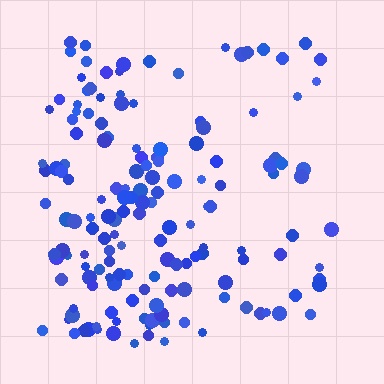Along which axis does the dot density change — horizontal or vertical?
Horizontal.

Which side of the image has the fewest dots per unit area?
The right.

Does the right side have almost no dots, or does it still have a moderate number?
Still a moderate number, just noticeably fewer than the left.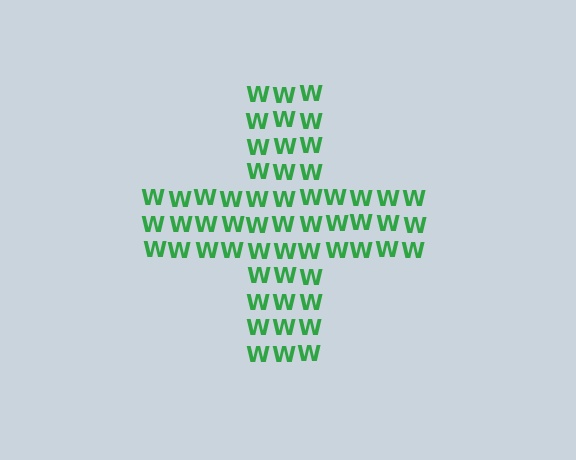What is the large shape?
The large shape is a cross.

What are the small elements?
The small elements are letter W's.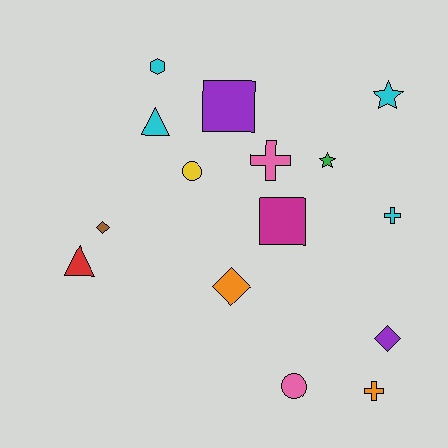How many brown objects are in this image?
There is 1 brown object.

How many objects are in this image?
There are 15 objects.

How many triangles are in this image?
There are 2 triangles.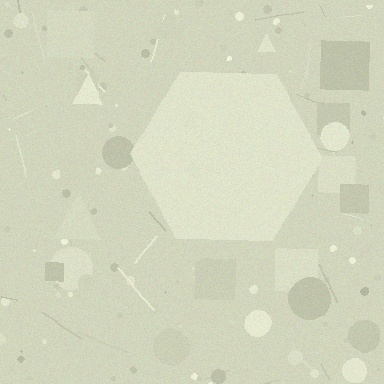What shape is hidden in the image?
A hexagon is hidden in the image.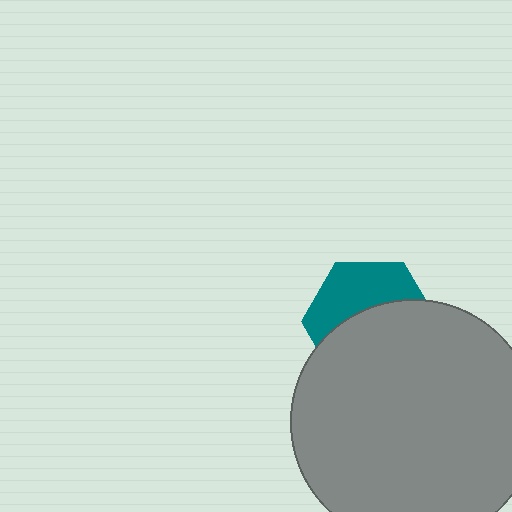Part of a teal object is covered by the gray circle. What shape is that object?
It is a hexagon.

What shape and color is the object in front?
The object in front is a gray circle.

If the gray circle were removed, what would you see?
You would see the complete teal hexagon.